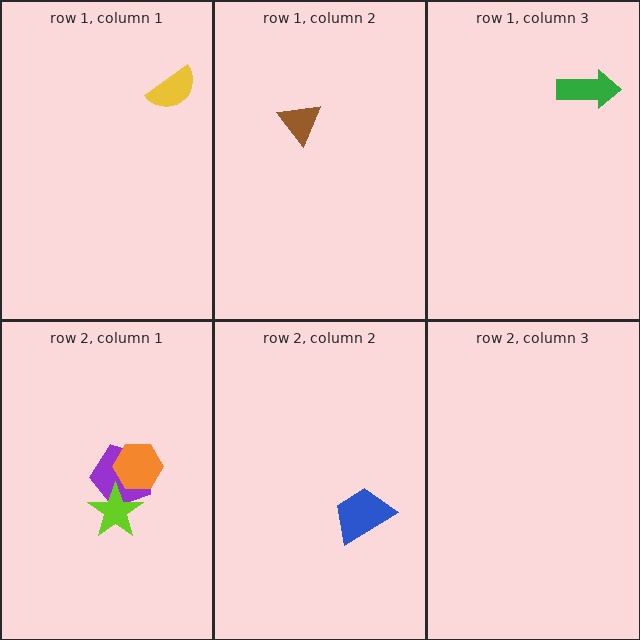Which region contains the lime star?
The row 2, column 1 region.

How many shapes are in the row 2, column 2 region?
1.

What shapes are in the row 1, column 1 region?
The yellow semicircle.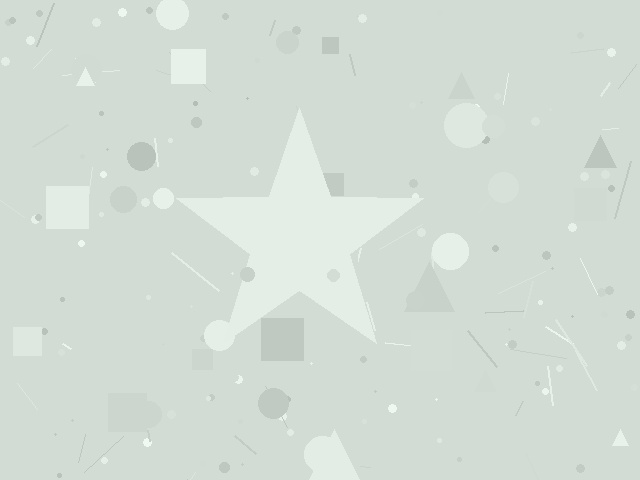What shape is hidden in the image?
A star is hidden in the image.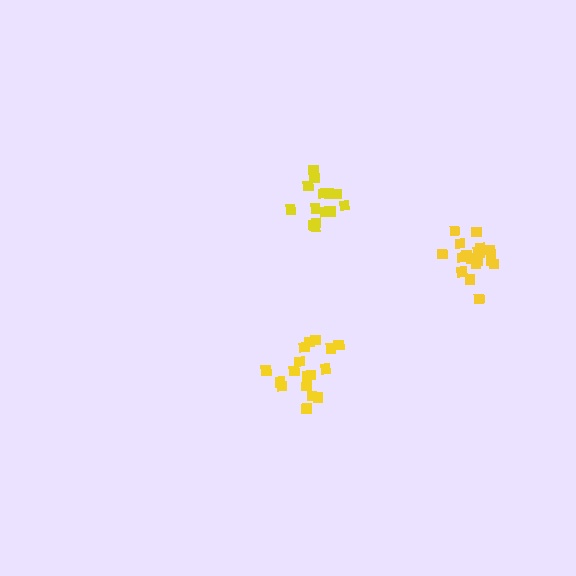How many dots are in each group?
Group 1: 17 dots, Group 2: 18 dots, Group 3: 14 dots (49 total).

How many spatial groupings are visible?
There are 3 spatial groupings.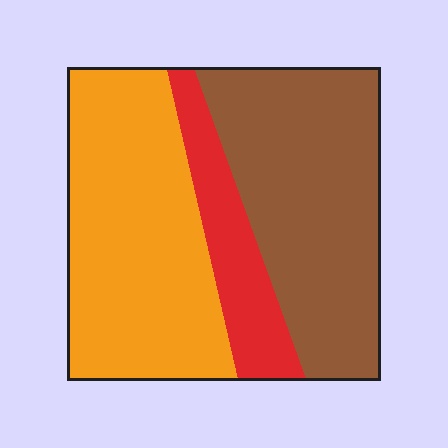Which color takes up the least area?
Red, at roughly 15%.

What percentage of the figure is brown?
Brown covers around 40% of the figure.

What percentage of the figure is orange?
Orange takes up between a third and a half of the figure.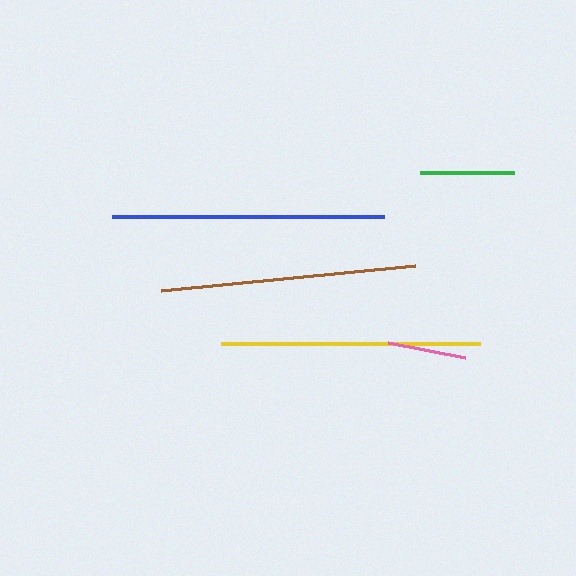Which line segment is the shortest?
The pink line is the shortest at approximately 79 pixels.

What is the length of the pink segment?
The pink segment is approximately 79 pixels long.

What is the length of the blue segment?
The blue segment is approximately 273 pixels long.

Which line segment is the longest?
The blue line is the longest at approximately 273 pixels.